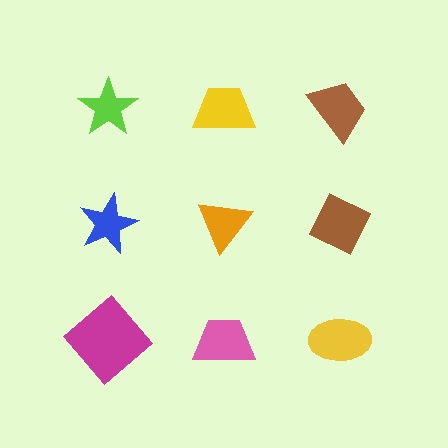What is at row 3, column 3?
A yellow ellipse.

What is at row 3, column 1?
A magenta diamond.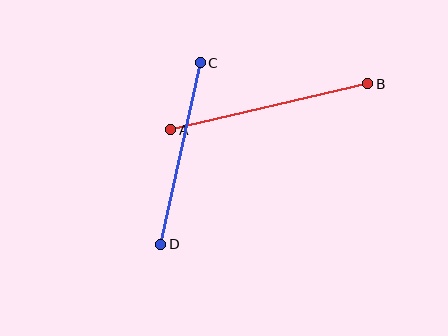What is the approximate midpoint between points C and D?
The midpoint is at approximately (180, 154) pixels.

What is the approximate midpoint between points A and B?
The midpoint is at approximately (269, 107) pixels.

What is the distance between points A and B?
The distance is approximately 202 pixels.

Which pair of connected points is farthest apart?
Points A and B are farthest apart.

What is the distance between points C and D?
The distance is approximately 186 pixels.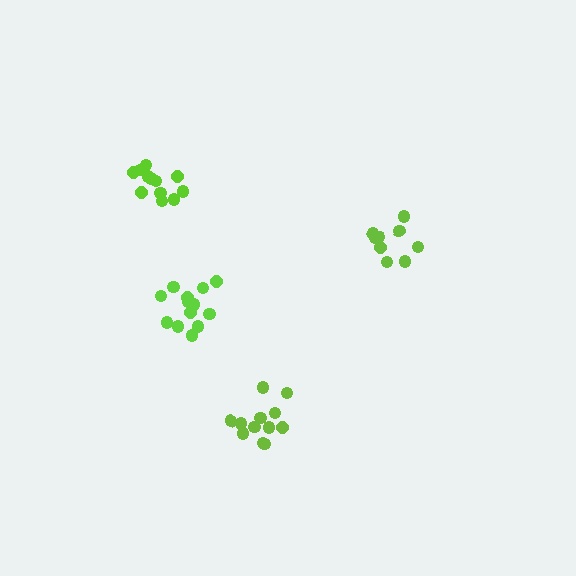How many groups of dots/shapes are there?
There are 4 groups.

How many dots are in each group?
Group 1: 13 dots, Group 2: 9 dots, Group 3: 12 dots, Group 4: 12 dots (46 total).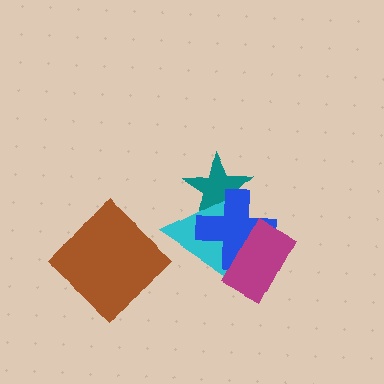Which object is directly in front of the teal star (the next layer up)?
The cyan triangle is directly in front of the teal star.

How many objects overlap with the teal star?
2 objects overlap with the teal star.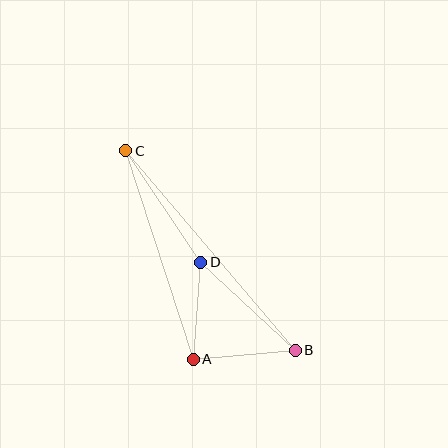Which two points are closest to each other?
Points A and D are closest to each other.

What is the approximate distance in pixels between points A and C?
The distance between A and C is approximately 219 pixels.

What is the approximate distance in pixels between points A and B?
The distance between A and B is approximately 102 pixels.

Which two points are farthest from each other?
Points B and C are farthest from each other.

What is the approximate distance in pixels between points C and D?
The distance between C and D is approximately 134 pixels.